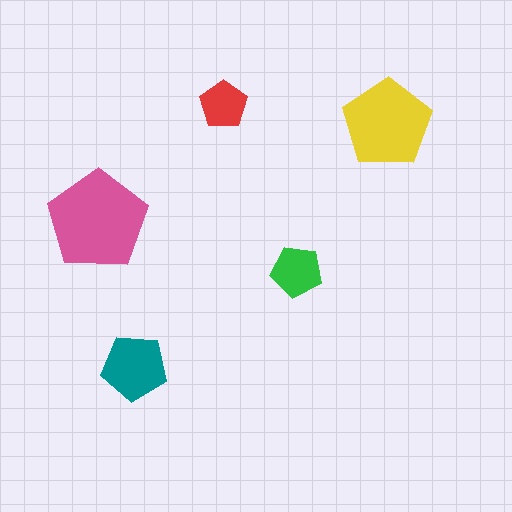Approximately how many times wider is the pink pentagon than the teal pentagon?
About 1.5 times wider.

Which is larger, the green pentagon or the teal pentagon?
The teal one.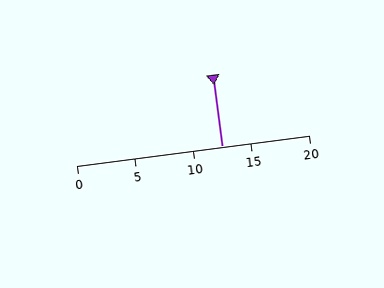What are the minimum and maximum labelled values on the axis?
The axis runs from 0 to 20.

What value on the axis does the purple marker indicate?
The marker indicates approximately 12.5.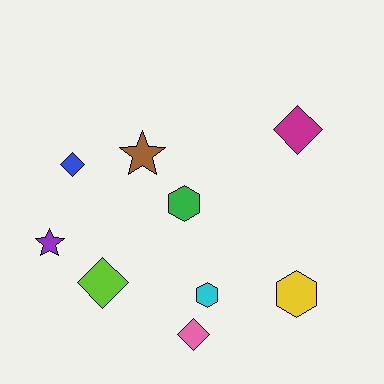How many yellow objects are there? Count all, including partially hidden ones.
There is 1 yellow object.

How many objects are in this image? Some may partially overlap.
There are 9 objects.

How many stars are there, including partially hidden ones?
There are 2 stars.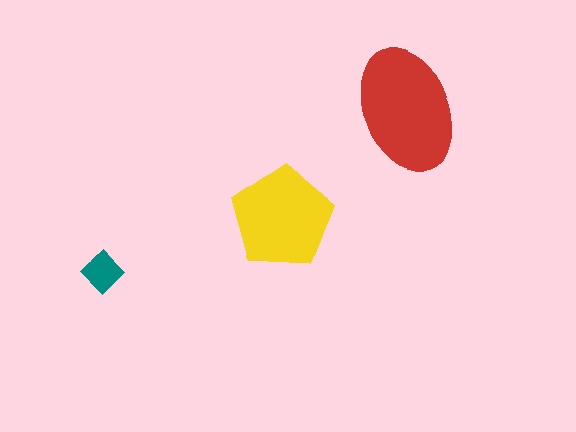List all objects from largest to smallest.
The red ellipse, the yellow pentagon, the teal diamond.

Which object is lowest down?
The teal diamond is bottommost.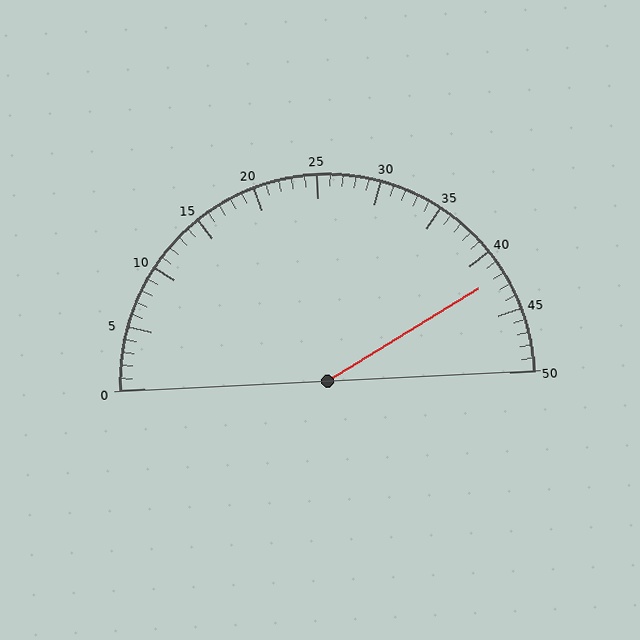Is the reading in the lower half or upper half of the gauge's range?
The reading is in the upper half of the range (0 to 50).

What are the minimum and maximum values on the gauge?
The gauge ranges from 0 to 50.